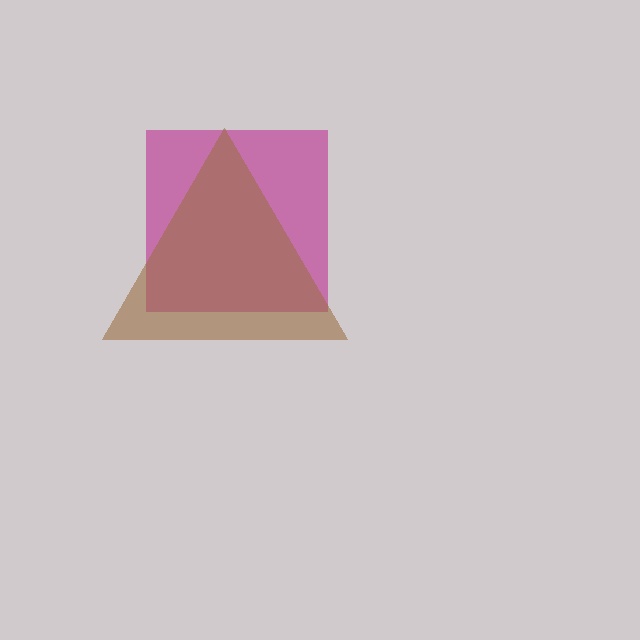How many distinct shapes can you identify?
There are 2 distinct shapes: a magenta square, a brown triangle.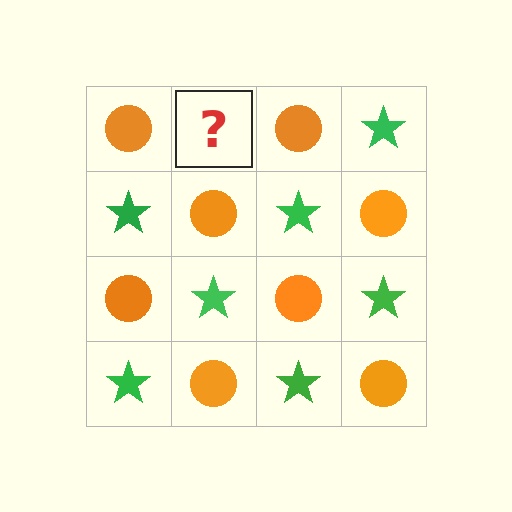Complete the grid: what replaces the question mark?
The question mark should be replaced with a green star.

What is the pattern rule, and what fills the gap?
The rule is that it alternates orange circle and green star in a checkerboard pattern. The gap should be filled with a green star.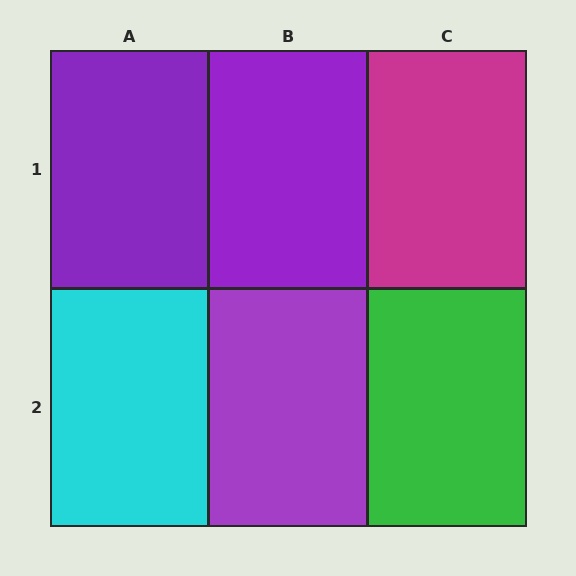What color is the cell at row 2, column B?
Purple.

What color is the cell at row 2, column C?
Green.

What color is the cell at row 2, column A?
Cyan.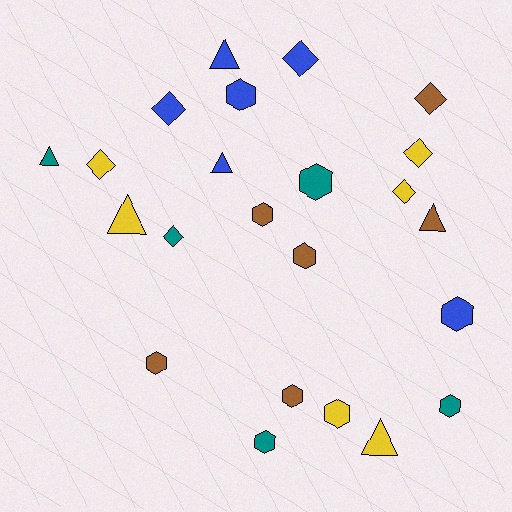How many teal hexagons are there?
There are 3 teal hexagons.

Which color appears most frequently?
Brown, with 6 objects.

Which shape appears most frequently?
Hexagon, with 10 objects.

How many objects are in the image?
There are 23 objects.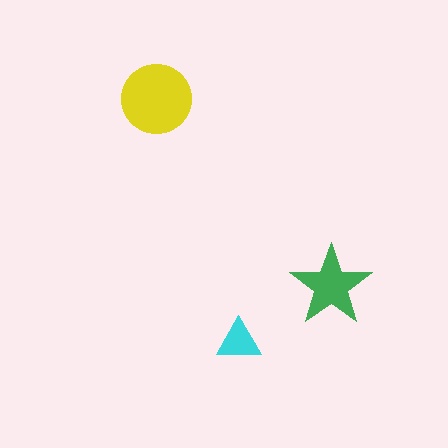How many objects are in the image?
There are 3 objects in the image.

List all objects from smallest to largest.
The cyan triangle, the green star, the yellow circle.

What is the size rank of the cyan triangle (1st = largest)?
3rd.